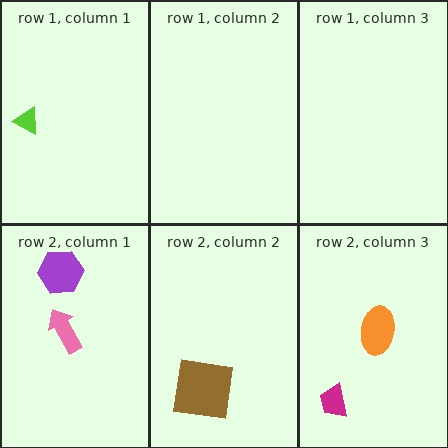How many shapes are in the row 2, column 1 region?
2.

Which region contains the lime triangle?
The row 1, column 1 region.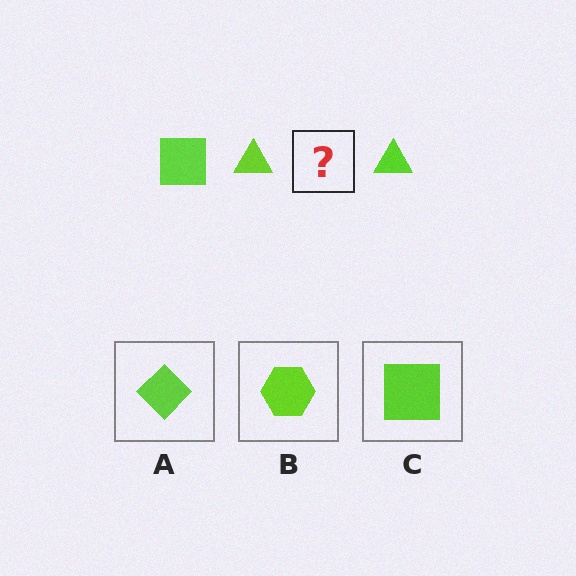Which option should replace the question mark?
Option C.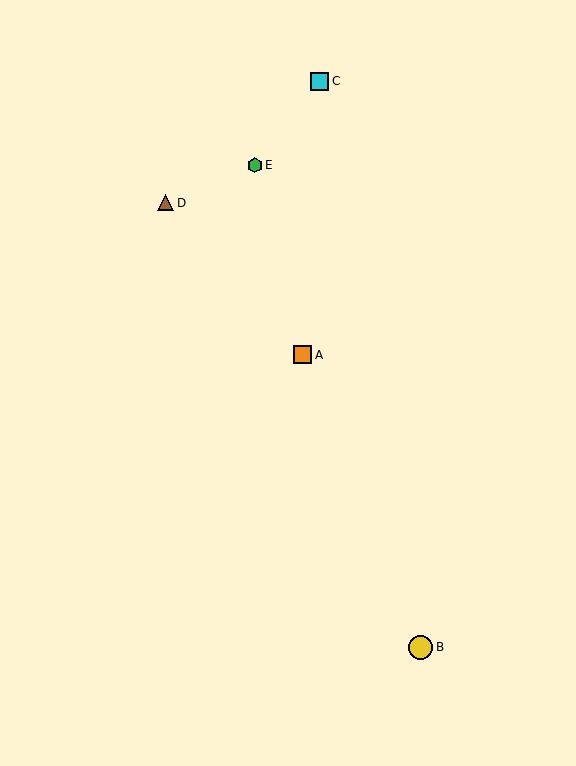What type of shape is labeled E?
Shape E is a green hexagon.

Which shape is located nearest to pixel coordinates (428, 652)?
The yellow circle (labeled B) at (421, 647) is nearest to that location.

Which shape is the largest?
The yellow circle (labeled B) is the largest.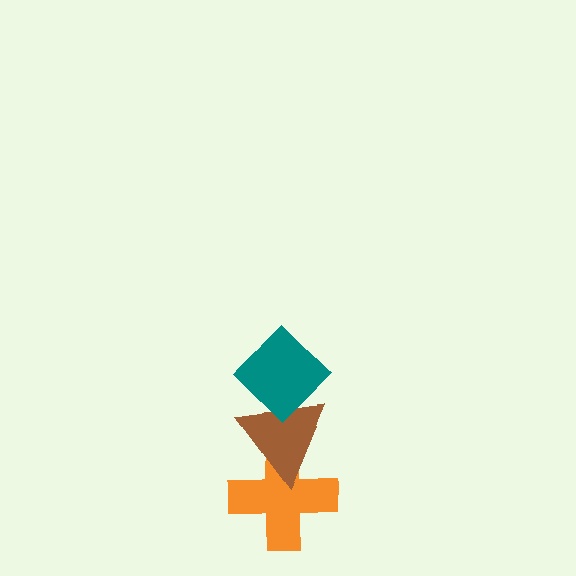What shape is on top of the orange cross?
The brown triangle is on top of the orange cross.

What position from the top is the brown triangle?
The brown triangle is 2nd from the top.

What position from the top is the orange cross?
The orange cross is 3rd from the top.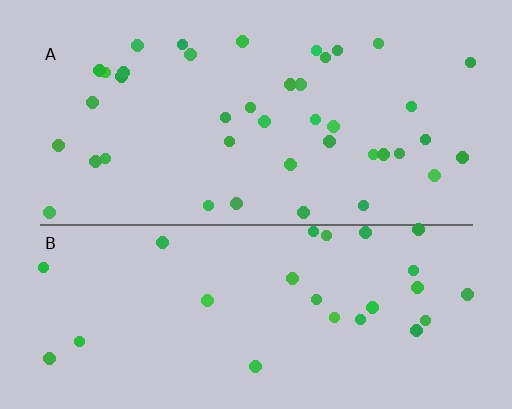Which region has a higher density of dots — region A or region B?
A (the top).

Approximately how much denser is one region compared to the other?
Approximately 1.5× — region A over region B.